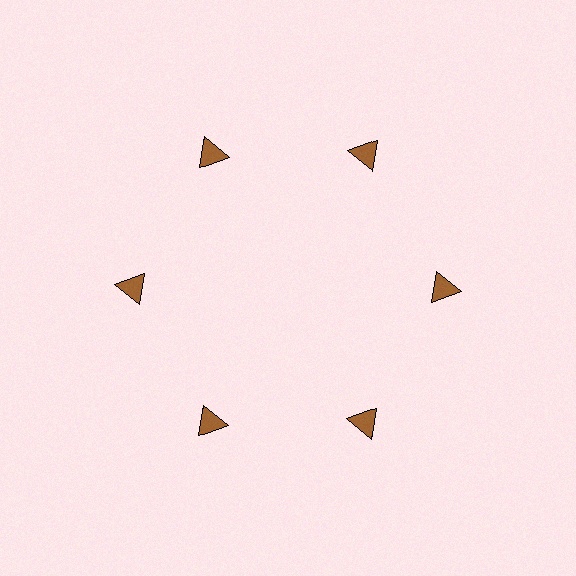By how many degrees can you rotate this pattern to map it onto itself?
The pattern maps onto itself every 60 degrees of rotation.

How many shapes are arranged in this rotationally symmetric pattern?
There are 6 shapes, arranged in 6 groups of 1.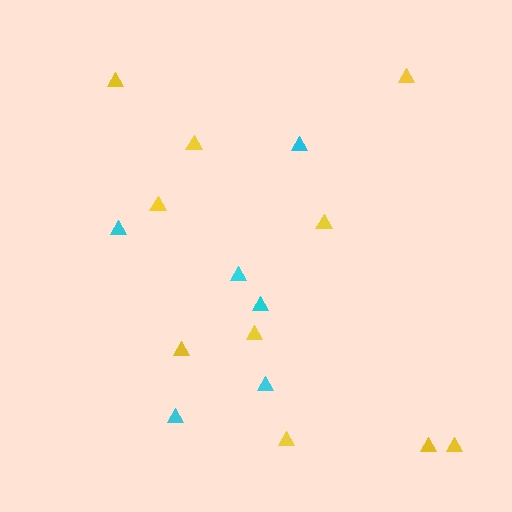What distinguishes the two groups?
There are 2 groups: one group of cyan triangles (6) and one group of yellow triangles (10).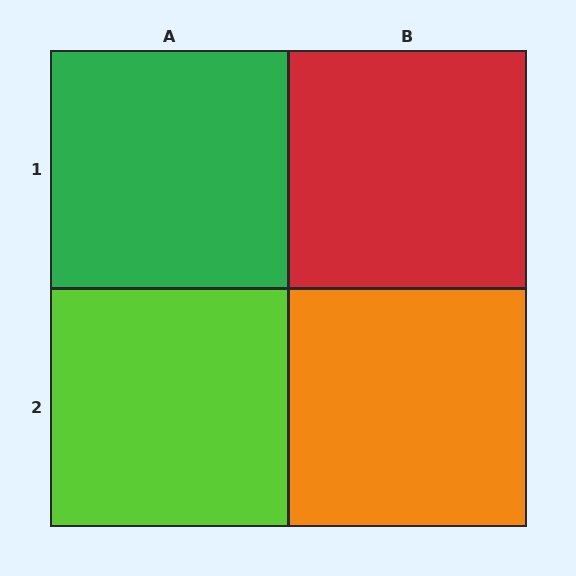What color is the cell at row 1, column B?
Red.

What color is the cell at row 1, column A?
Green.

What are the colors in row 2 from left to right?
Lime, orange.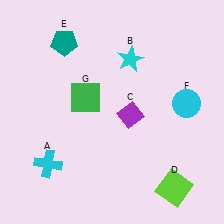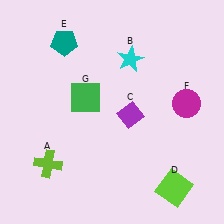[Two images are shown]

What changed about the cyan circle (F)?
In Image 1, F is cyan. In Image 2, it changed to magenta.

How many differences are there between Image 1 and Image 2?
There are 2 differences between the two images.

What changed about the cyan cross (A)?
In Image 1, A is cyan. In Image 2, it changed to lime.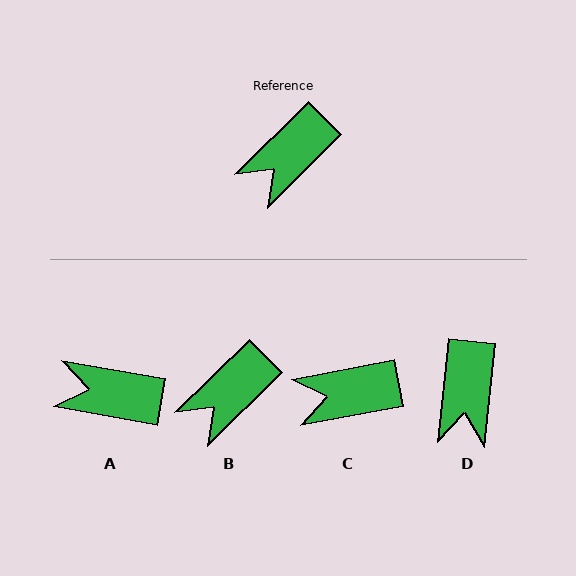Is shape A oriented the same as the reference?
No, it is off by about 55 degrees.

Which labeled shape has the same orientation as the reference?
B.